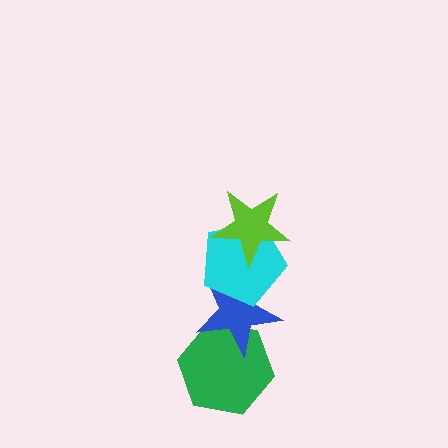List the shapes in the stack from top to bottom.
From top to bottom: the lime star, the cyan pentagon, the blue star, the green hexagon.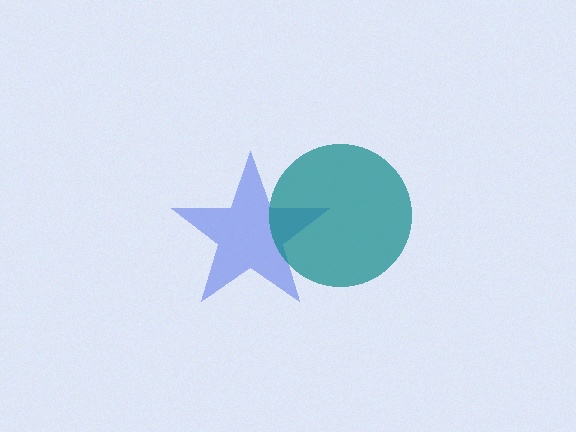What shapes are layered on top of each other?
The layered shapes are: a blue star, a teal circle.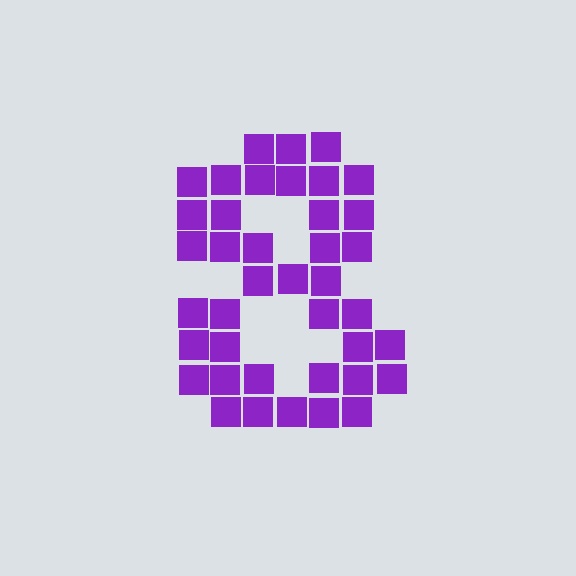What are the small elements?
The small elements are squares.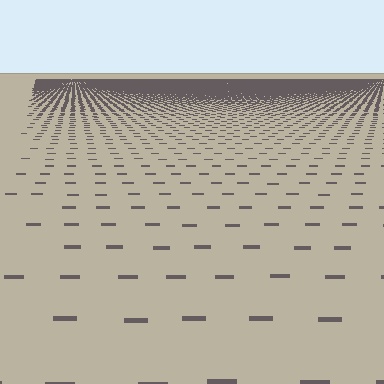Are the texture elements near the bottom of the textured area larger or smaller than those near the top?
Larger. Near the bottom, elements are closer to the viewer and appear at a bigger on-screen size.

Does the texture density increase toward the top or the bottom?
Density increases toward the top.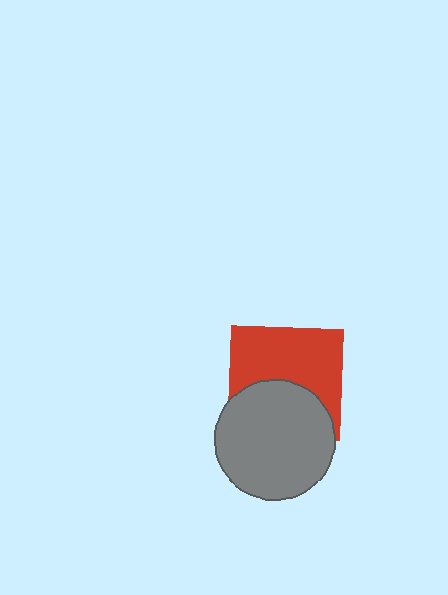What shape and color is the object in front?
The object in front is a gray circle.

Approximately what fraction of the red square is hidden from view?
Roughly 43% of the red square is hidden behind the gray circle.